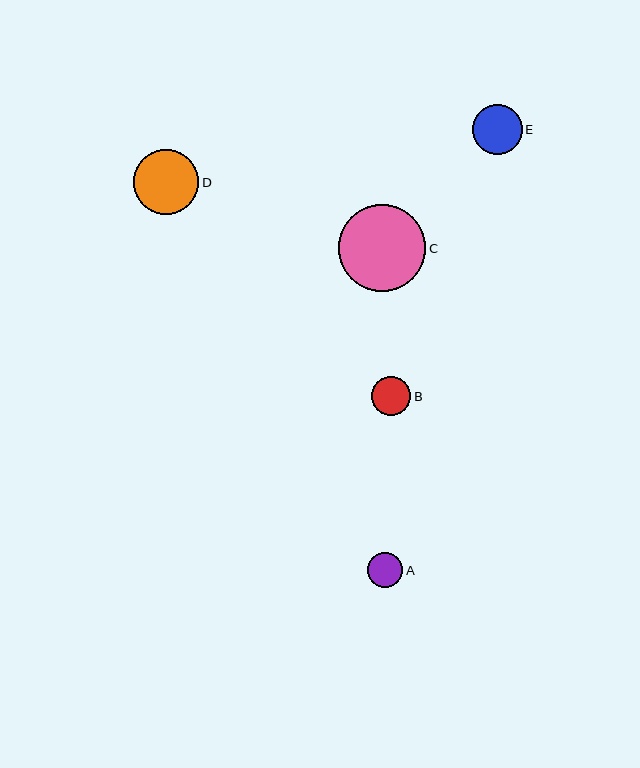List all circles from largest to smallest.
From largest to smallest: C, D, E, B, A.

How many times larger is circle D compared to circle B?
Circle D is approximately 1.7 times the size of circle B.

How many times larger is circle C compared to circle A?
Circle C is approximately 2.5 times the size of circle A.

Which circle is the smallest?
Circle A is the smallest with a size of approximately 35 pixels.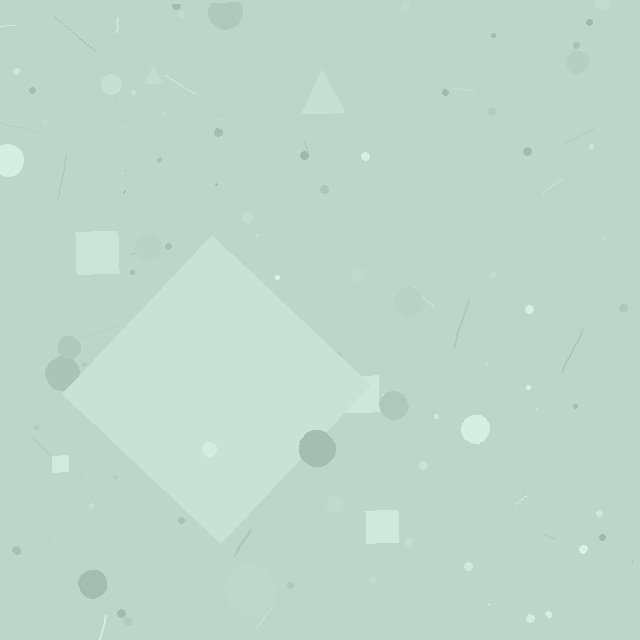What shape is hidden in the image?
A diamond is hidden in the image.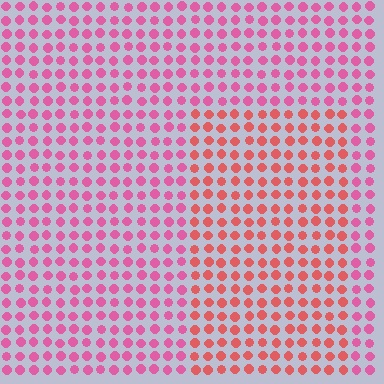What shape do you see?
I see a rectangle.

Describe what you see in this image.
The image is filled with small pink elements in a uniform arrangement. A rectangle-shaped region is visible where the elements are tinted to a slightly different hue, forming a subtle color boundary.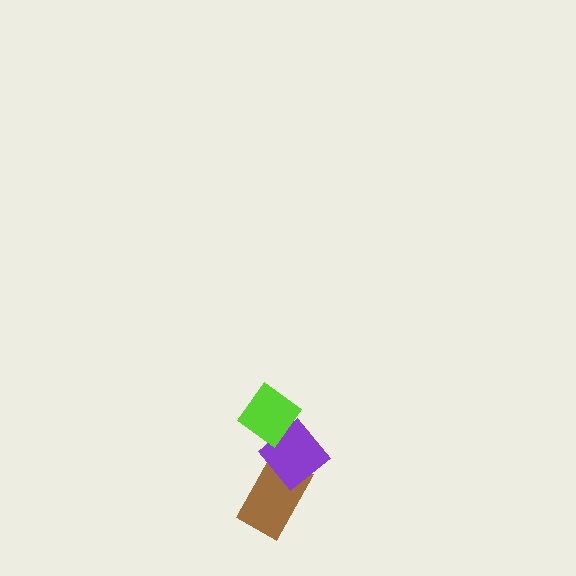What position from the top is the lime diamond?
The lime diamond is 1st from the top.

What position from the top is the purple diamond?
The purple diamond is 2nd from the top.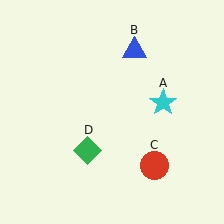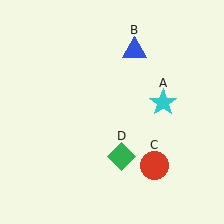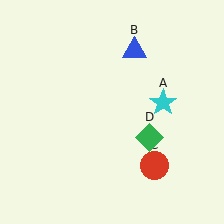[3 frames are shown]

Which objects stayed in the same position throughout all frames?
Cyan star (object A) and blue triangle (object B) and red circle (object C) remained stationary.